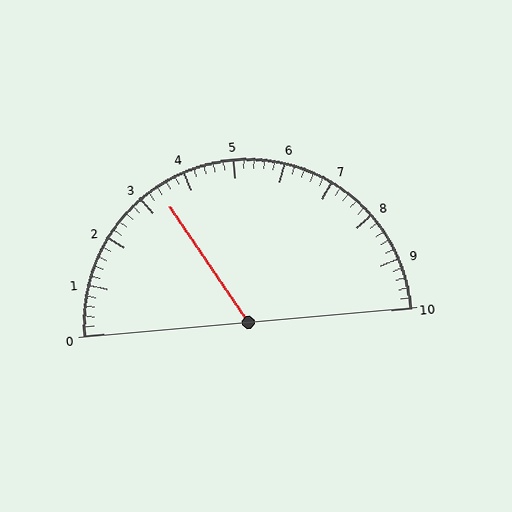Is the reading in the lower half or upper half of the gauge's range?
The reading is in the lower half of the range (0 to 10).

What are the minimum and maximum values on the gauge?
The gauge ranges from 0 to 10.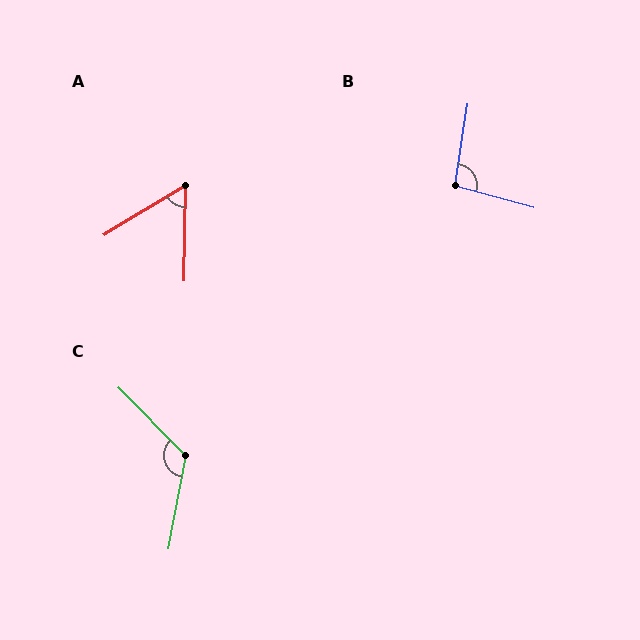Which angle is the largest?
C, at approximately 125 degrees.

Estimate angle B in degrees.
Approximately 97 degrees.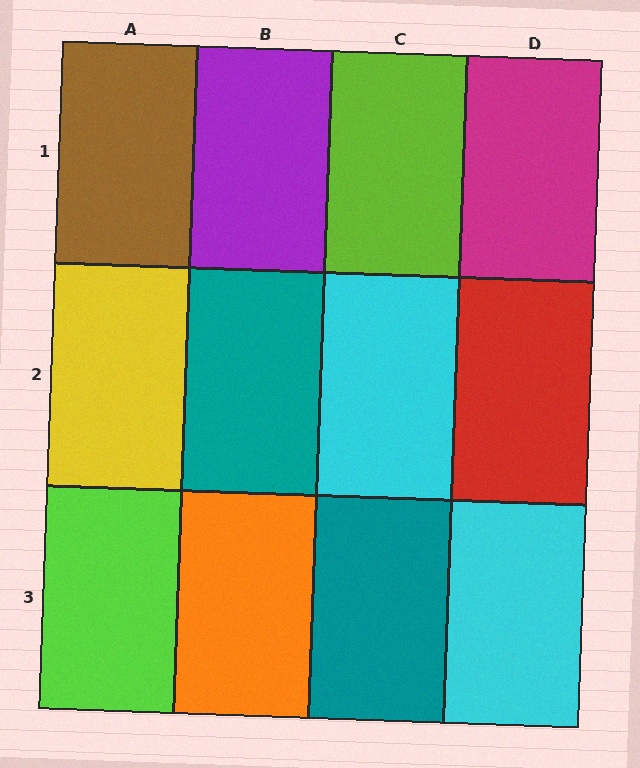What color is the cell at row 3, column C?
Teal.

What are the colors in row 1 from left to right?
Brown, purple, lime, magenta.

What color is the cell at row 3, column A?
Lime.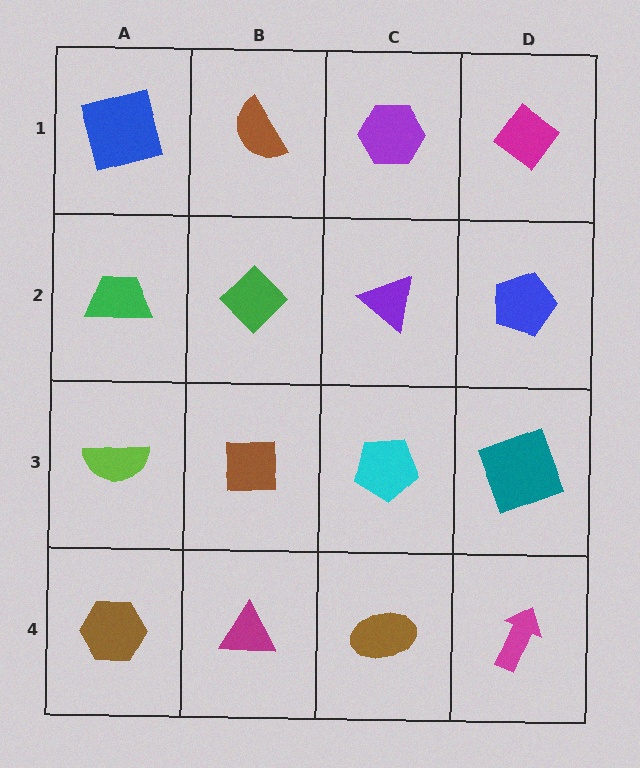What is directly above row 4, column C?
A cyan pentagon.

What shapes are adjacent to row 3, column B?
A green diamond (row 2, column B), a magenta triangle (row 4, column B), a lime semicircle (row 3, column A), a cyan pentagon (row 3, column C).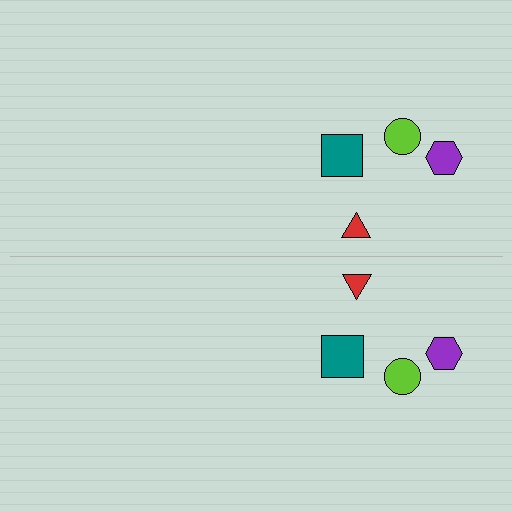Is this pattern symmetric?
Yes, this pattern has bilateral (reflection) symmetry.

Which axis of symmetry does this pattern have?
The pattern has a horizontal axis of symmetry running through the center of the image.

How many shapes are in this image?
There are 8 shapes in this image.